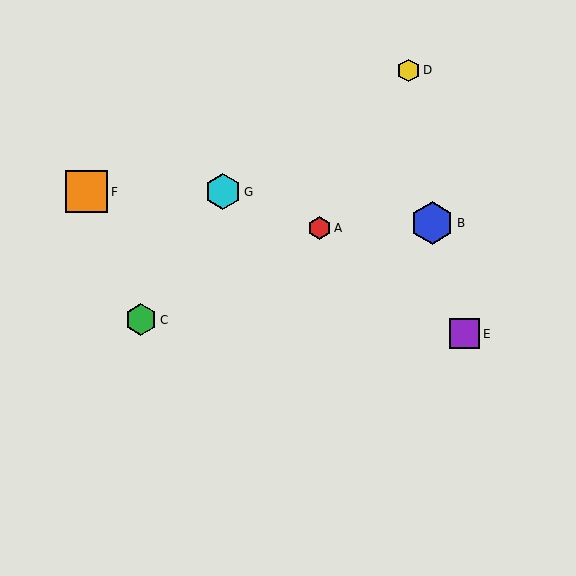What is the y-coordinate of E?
Object E is at y≈334.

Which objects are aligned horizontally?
Objects F, G are aligned horizontally.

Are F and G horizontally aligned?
Yes, both are at y≈192.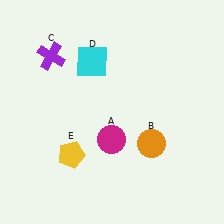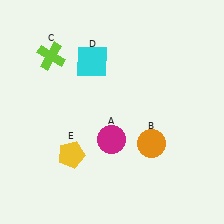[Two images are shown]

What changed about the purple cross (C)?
In Image 1, C is purple. In Image 2, it changed to lime.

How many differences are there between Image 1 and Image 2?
There is 1 difference between the two images.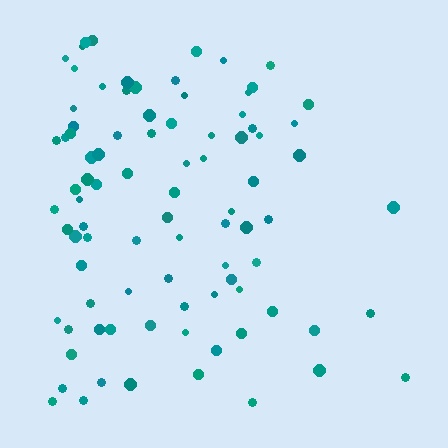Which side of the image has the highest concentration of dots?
The left.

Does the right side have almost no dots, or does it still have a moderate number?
Still a moderate number, just noticeably fewer than the left.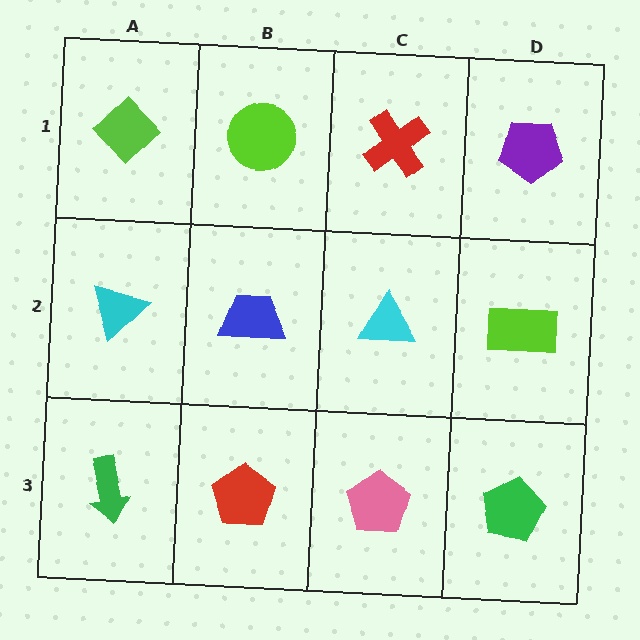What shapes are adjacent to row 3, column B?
A blue trapezoid (row 2, column B), a green arrow (row 3, column A), a pink pentagon (row 3, column C).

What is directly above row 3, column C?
A cyan triangle.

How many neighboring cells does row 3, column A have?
2.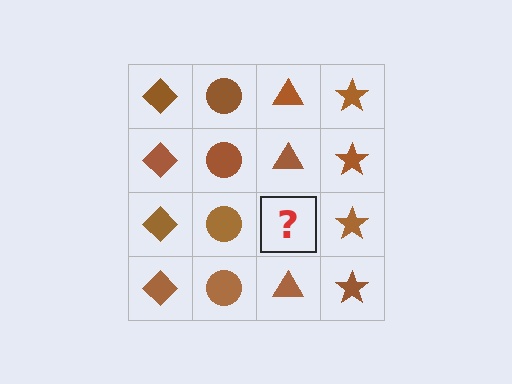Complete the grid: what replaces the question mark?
The question mark should be replaced with a brown triangle.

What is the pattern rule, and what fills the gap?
The rule is that each column has a consistent shape. The gap should be filled with a brown triangle.